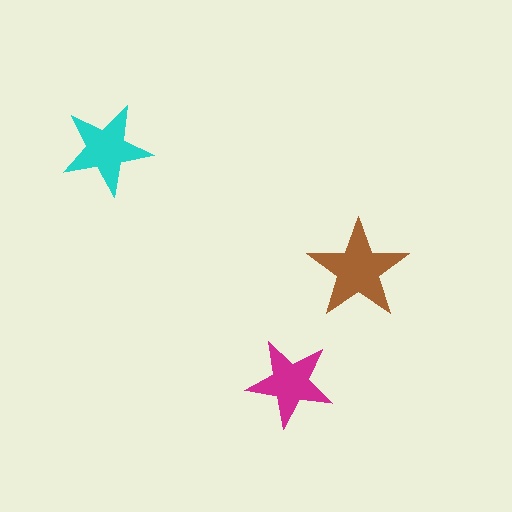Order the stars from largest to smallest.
the brown one, the cyan one, the magenta one.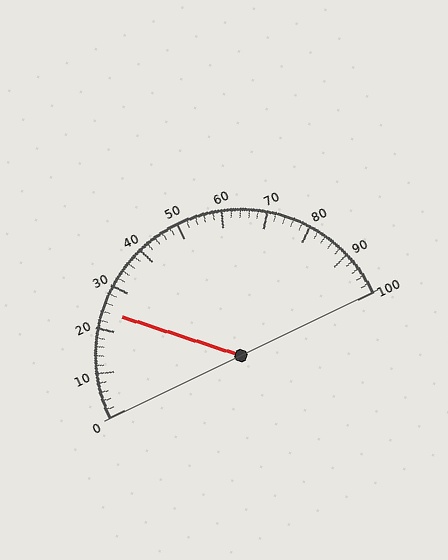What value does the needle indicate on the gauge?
The needle indicates approximately 24.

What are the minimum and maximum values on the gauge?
The gauge ranges from 0 to 100.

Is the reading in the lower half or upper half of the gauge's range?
The reading is in the lower half of the range (0 to 100).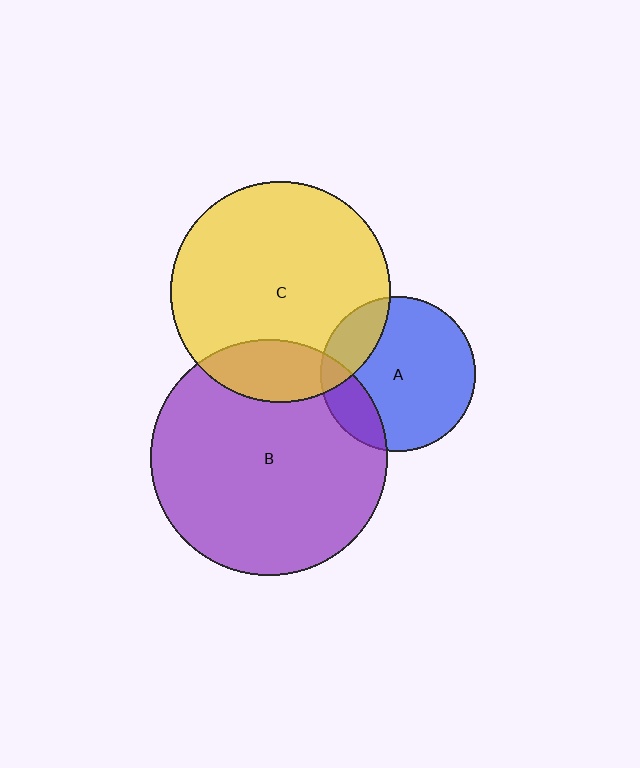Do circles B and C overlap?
Yes.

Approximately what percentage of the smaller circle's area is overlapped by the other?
Approximately 20%.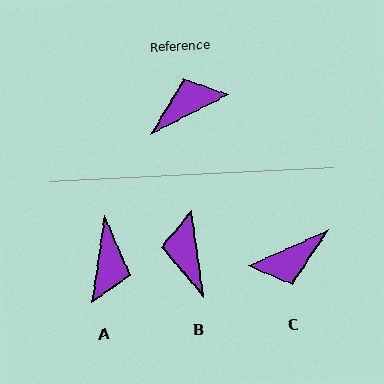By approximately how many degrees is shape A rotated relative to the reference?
Approximately 126 degrees clockwise.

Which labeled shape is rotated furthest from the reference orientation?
C, about 177 degrees away.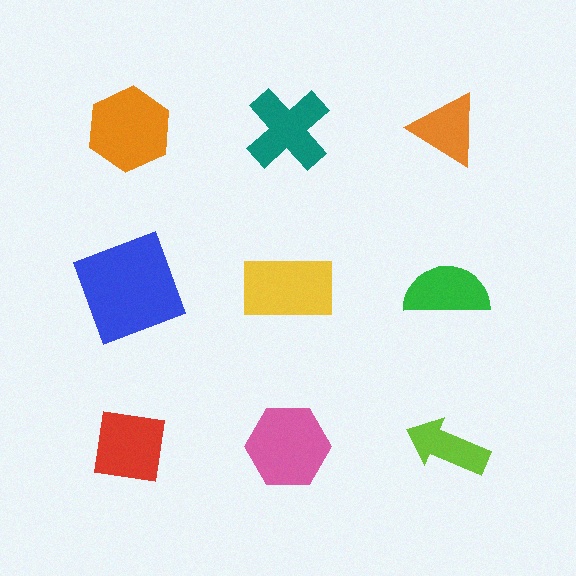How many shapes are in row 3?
3 shapes.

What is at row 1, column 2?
A teal cross.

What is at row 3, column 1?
A red square.